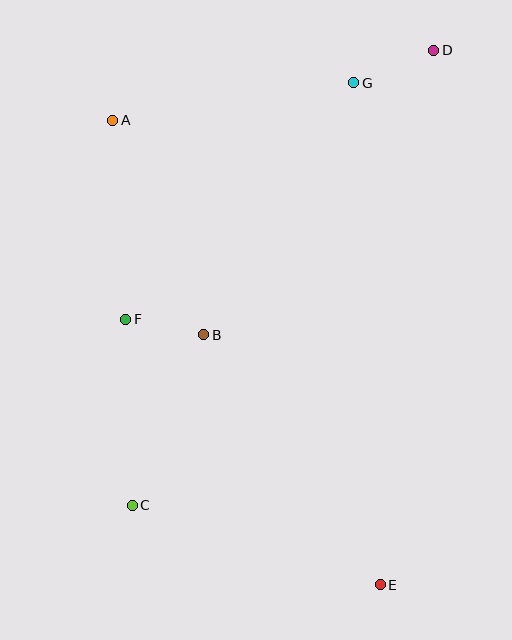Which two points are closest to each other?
Points B and F are closest to each other.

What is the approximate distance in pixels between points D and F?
The distance between D and F is approximately 409 pixels.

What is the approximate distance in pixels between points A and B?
The distance between A and B is approximately 234 pixels.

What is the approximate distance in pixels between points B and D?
The distance between B and D is approximately 366 pixels.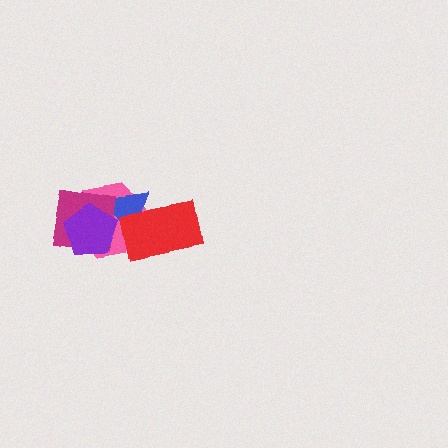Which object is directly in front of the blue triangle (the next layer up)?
The magenta square is directly in front of the blue triangle.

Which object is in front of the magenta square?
The purple pentagon is in front of the magenta square.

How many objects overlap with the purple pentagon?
3 objects overlap with the purple pentagon.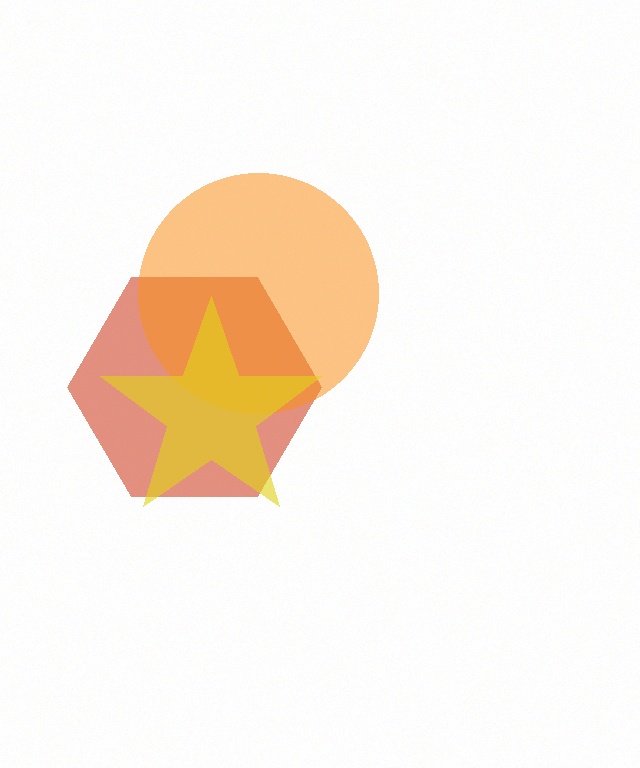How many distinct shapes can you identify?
There are 3 distinct shapes: a red hexagon, an orange circle, a yellow star.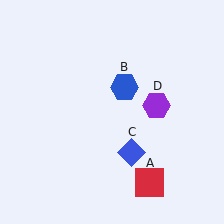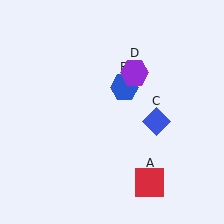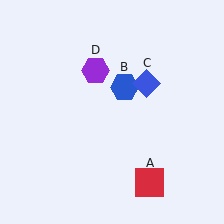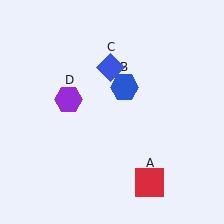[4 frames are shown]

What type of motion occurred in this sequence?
The blue diamond (object C), purple hexagon (object D) rotated counterclockwise around the center of the scene.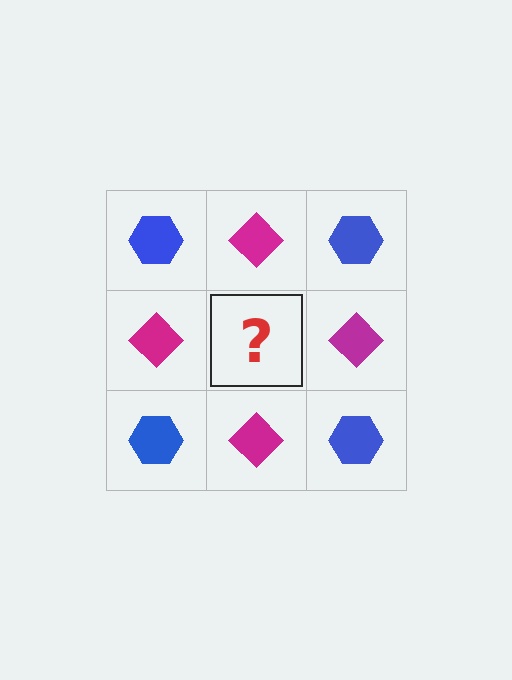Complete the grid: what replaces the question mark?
The question mark should be replaced with a blue hexagon.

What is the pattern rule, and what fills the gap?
The rule is that it alternates blue hexagon and magenta diamond in a checkerboard pattern. The gap should be filled with a blue hexagon.